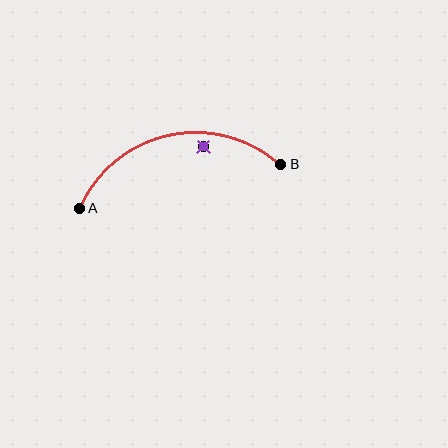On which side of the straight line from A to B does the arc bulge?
The arc bulges above the straight line connecting A and B.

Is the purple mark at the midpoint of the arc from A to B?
No — the purple mark does not lie on the arc at all. It sits slightly inside the curve.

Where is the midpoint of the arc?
The arc midpoint is the point on the curve farthest from the straight line joining A and B. It sits above that line.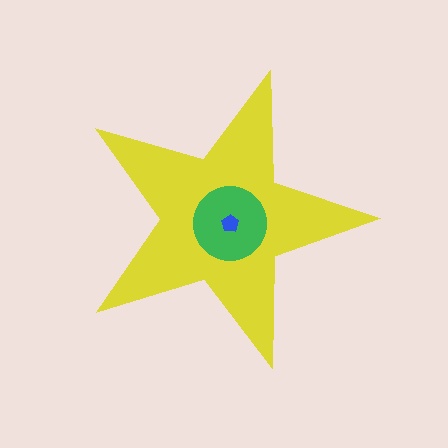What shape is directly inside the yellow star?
The green circle.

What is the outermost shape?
The yellow star.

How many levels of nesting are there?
3.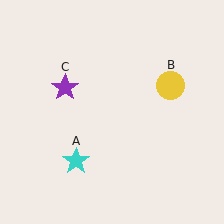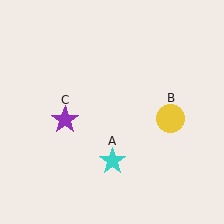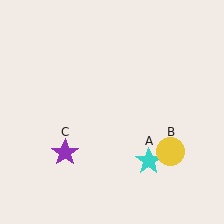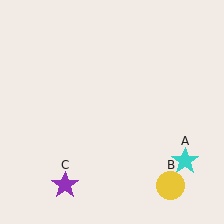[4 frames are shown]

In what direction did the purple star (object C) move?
The purple star (object C) moved down.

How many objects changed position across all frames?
3 objects changed position: cyan star (object A), yellow circle (object B), purple star (object C).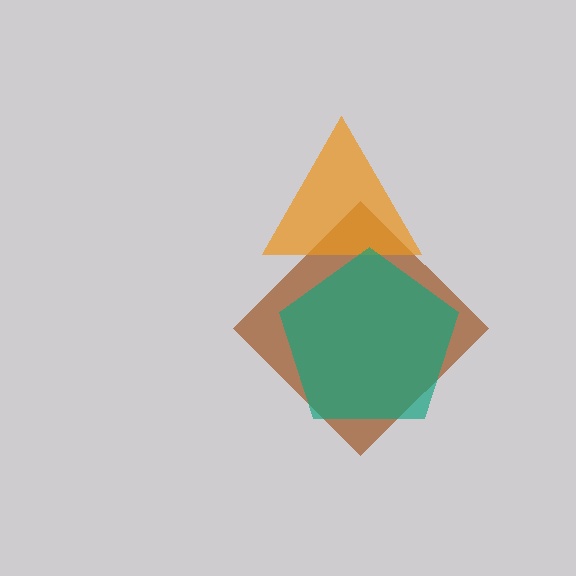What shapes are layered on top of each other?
The layered shapes are: a brown diamond, an orange triangle, a teal pentagon.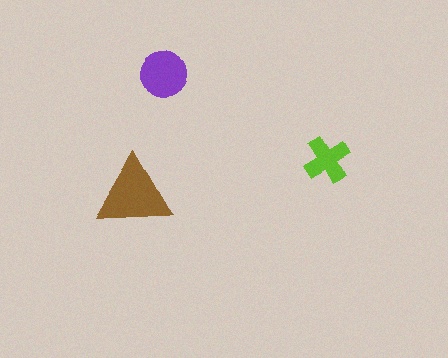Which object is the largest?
The brown triangle.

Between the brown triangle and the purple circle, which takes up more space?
The brown triangle.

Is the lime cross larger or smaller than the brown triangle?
Smaller.